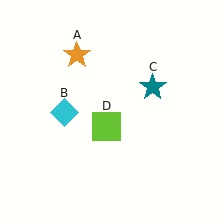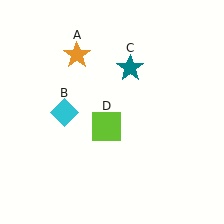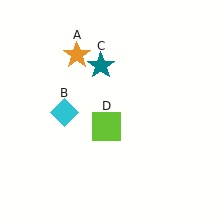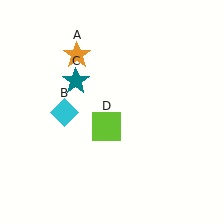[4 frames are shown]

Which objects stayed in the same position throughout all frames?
Orange star (object A) and cyan diamond (object B) and lime square (object D) remained stationary.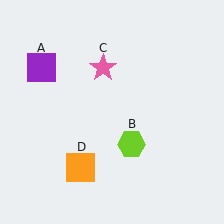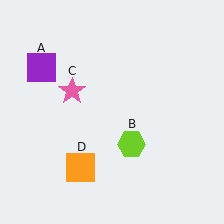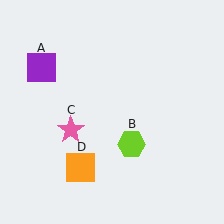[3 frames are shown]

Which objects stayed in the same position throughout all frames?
Purple square (object A) and lime hexagon (object B) and orange square (object D) remained stationary.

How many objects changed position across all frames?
1 object changed position: pink star (object C).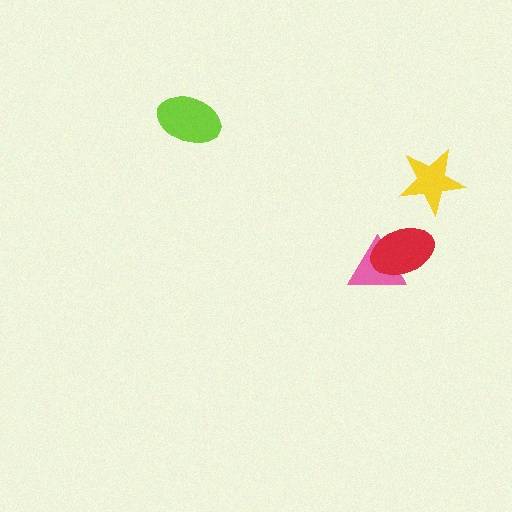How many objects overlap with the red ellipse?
1 object overlaps with the red ellipse.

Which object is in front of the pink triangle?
The red ellipse is in front of the pink triangle.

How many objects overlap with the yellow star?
0 objects overlap with the yellow star.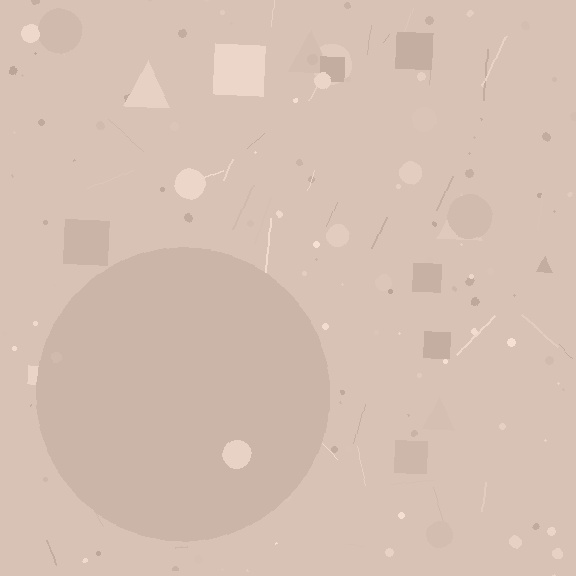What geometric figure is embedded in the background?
A circle is embedded in the background.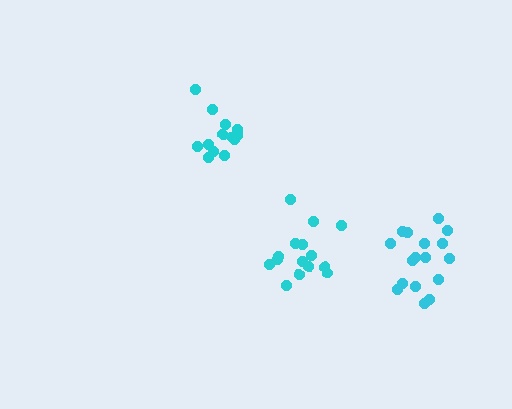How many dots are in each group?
Group 1: 13 dots, Group 2: 17 dots, Group 3: 15 dots (45 total).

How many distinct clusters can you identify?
There are 3 distinct clusters.